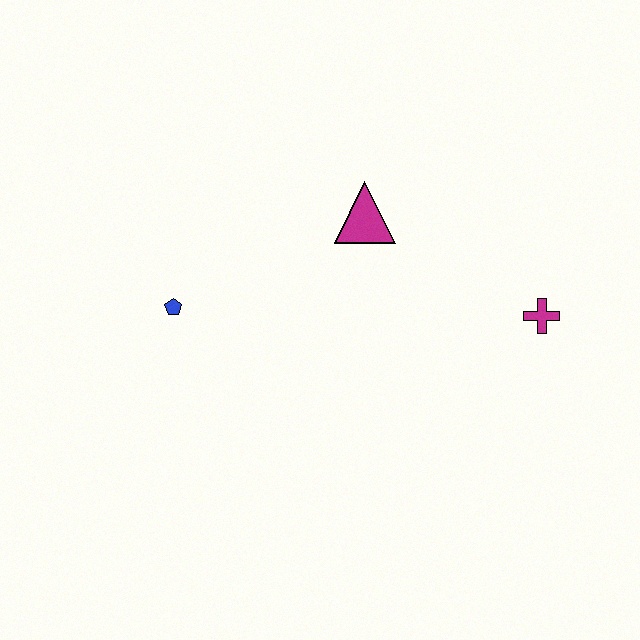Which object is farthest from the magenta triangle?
The blue pentagon is farthest from the magenta triangle.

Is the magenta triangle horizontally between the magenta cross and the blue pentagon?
Yes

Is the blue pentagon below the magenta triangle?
Yes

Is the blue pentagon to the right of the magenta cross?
No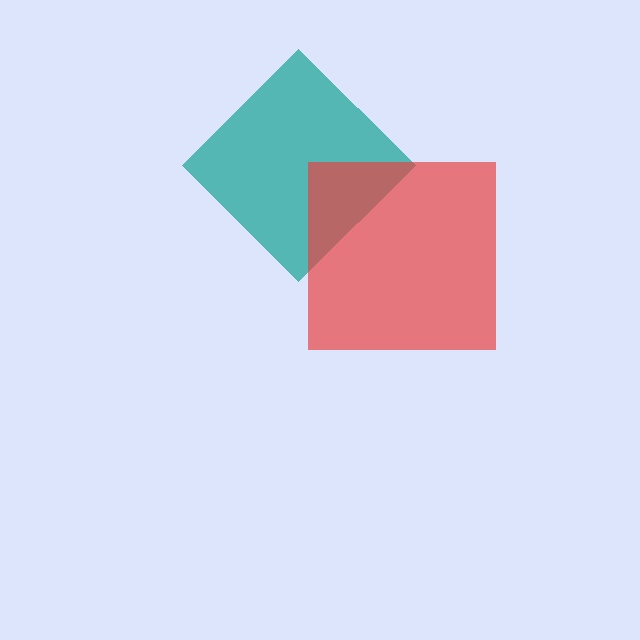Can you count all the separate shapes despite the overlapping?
Yes, there are 2 separate shapes.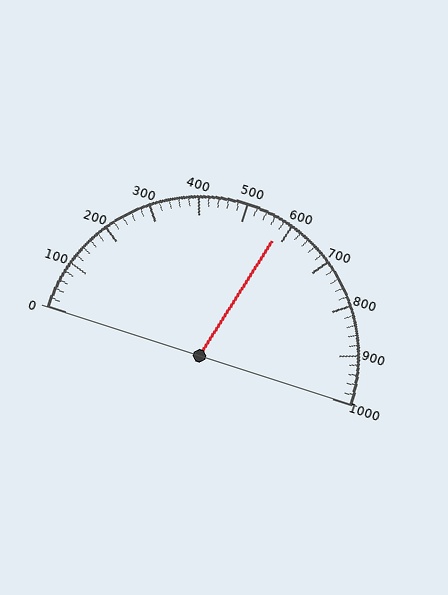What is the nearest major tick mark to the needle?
The nearest major tick mark is 600.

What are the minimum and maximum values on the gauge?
The gauge ranges from 0 to 1000.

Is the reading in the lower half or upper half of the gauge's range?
The reading is in the upper half of the range (0 to 1000).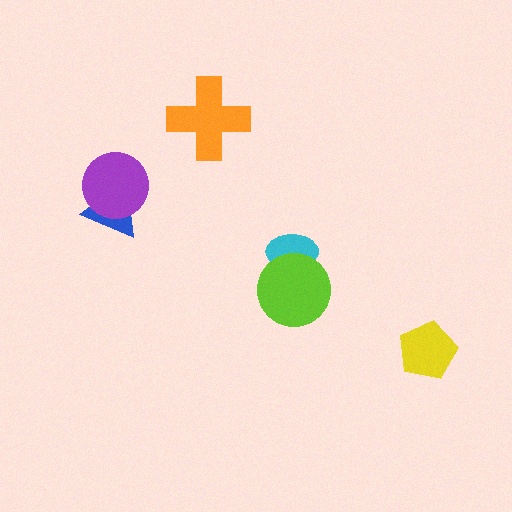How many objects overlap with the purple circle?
1 object overlaps with the purple circle.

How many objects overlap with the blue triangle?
1 object overlaps with the blue triangle.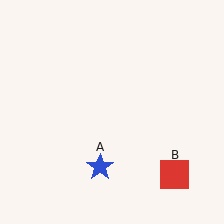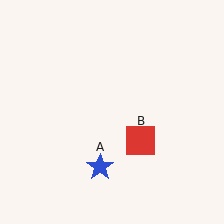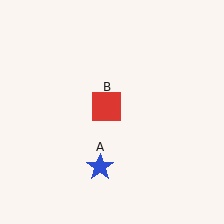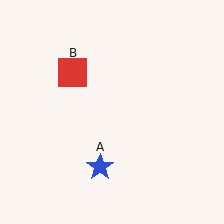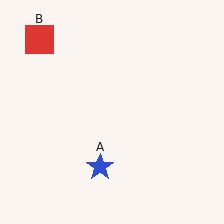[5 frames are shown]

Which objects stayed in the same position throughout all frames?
Blue star (object A) remained stationary.